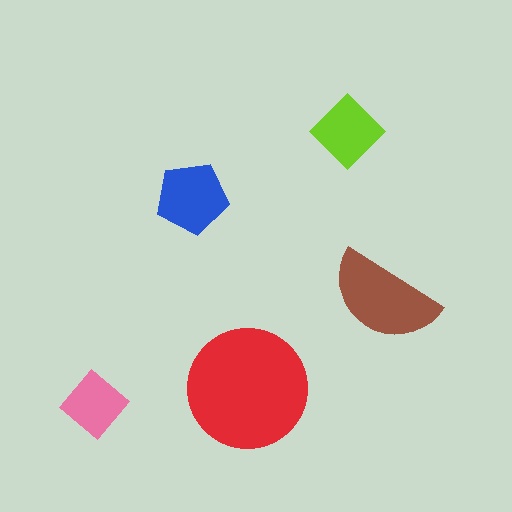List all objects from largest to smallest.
The red circle, the brown semicircle, the blue pentagon, the lime diamond, the pink diamond.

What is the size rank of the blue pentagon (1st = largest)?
3rd.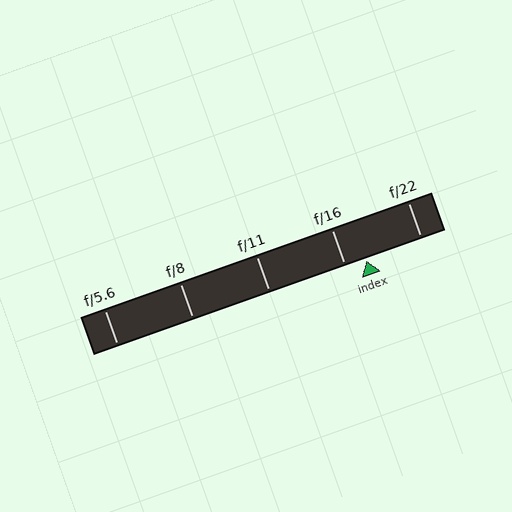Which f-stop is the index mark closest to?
The index mark is closest to f/16.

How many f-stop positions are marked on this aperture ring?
There are 5 f-stop positions marked.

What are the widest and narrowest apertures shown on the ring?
The widest aperture shown is f/5.6 and the narrowest is f/22.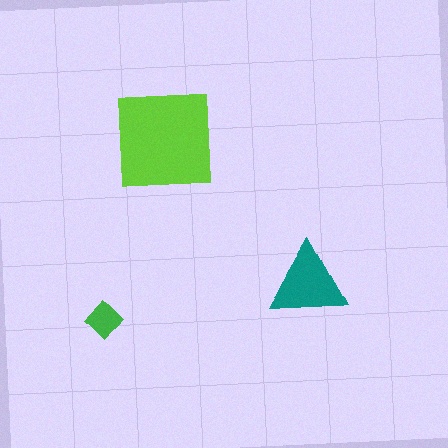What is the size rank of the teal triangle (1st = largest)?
2nd.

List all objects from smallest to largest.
The green diamond, the teal triangle, the lime square.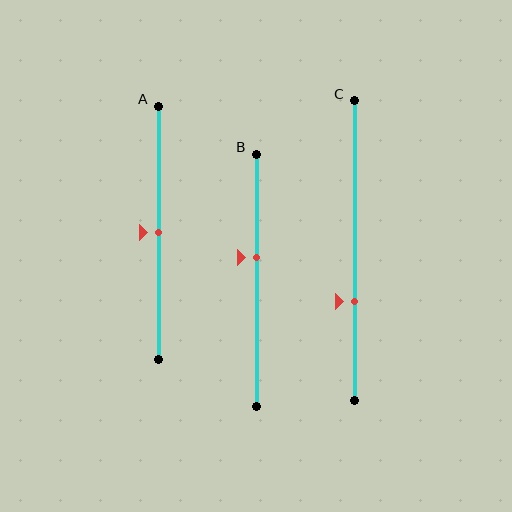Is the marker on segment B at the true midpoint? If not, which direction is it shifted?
No, the marker on segment B is shifted upward by about 9% of the segment length.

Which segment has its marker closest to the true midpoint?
Segment A has its marker closest to the true midpoint.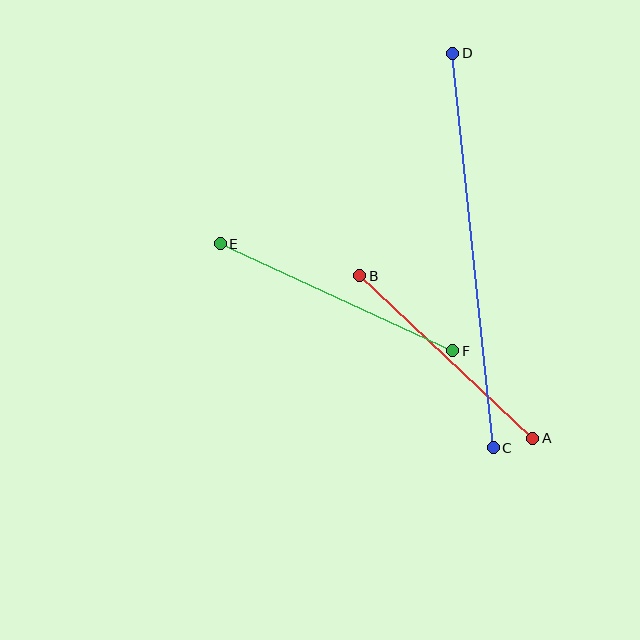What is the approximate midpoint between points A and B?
The midpoint is at approximately (446, 357) pixels.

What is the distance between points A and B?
The distance is approximately 237 pixels.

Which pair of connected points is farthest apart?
Points C and D are farthest apart.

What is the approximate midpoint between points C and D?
The midpoint is at approximately (473, 250) pixels.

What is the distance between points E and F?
The distance is approximately 256 pixels.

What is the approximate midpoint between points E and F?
The midpoint is at approximately (337, 297) pixels.